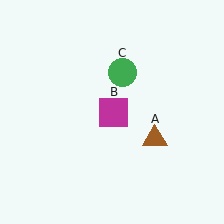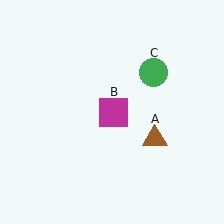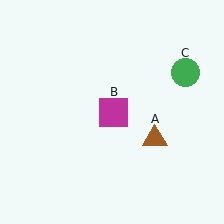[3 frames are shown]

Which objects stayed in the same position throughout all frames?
Brown triangle (object A) and magenta square (object B) remained stationary.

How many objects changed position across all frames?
1 object changed position: green circle (object C).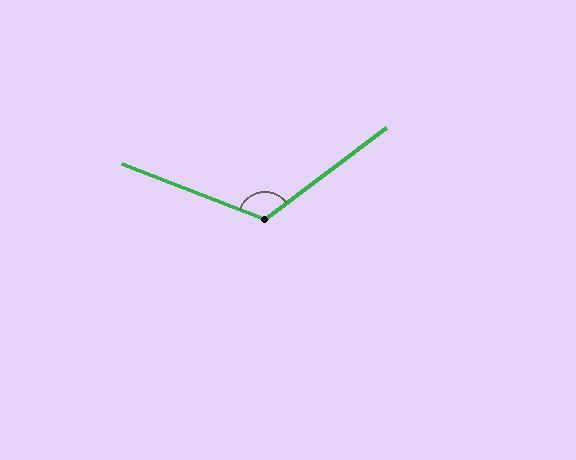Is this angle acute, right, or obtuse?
It is obtuse.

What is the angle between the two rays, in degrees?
Approximately 122 degrees.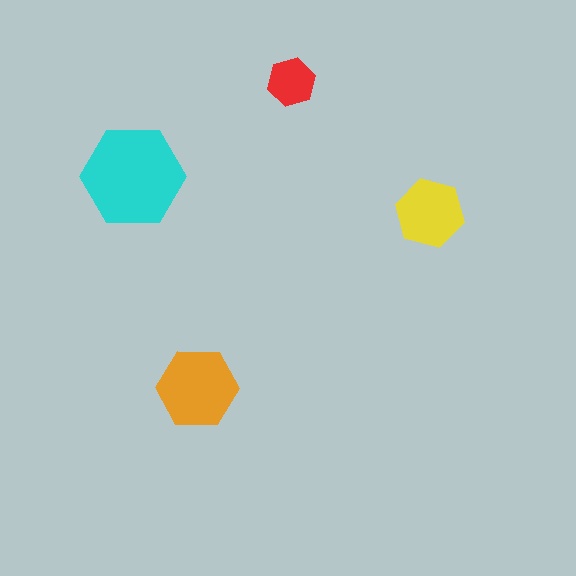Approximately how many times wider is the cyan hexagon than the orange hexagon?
About 1.5 times wider.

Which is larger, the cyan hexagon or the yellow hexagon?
The cyan one.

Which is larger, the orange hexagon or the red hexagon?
The orange one.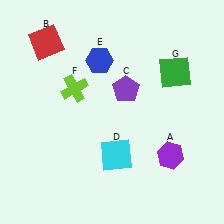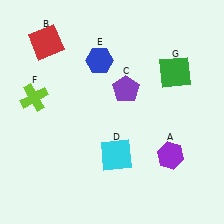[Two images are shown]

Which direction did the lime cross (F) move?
The lime cross (F) moved left.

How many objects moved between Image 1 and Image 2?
1 object moved between the two images.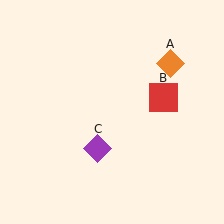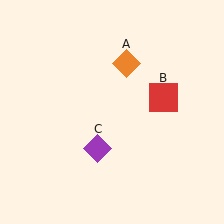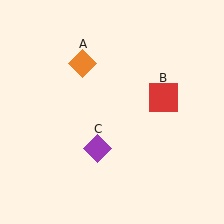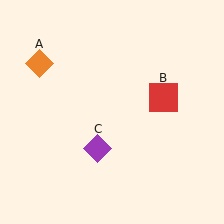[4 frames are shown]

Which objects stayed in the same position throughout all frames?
Red square (object B) and purple diamond (object C) remained stationary.